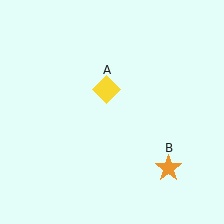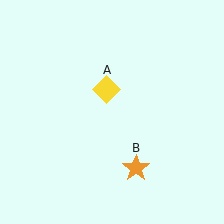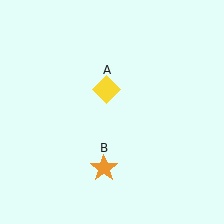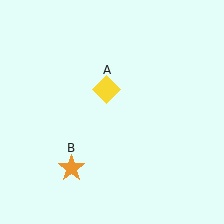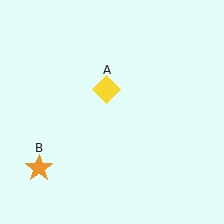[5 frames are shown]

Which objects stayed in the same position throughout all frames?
Yellow diamond (object A) remained stationary.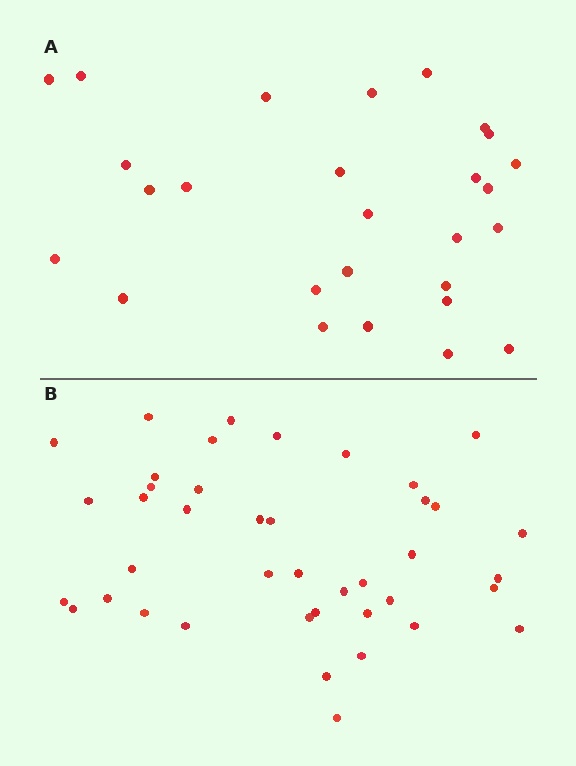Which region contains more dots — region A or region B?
Region B (the bottom region) has more dots.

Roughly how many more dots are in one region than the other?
Region B has approximately 15 more dots than region A.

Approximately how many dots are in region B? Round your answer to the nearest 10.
About 40 dots. (The exact count is 41, which rounds to 40.)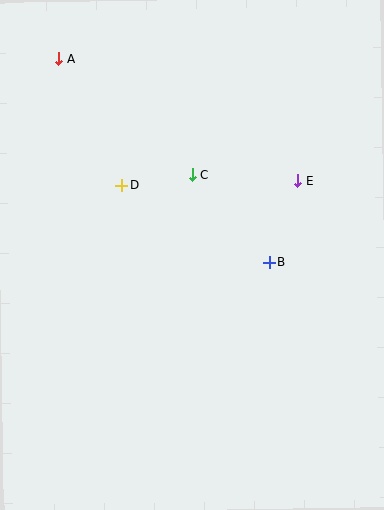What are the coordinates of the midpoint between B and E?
The midpoint between B and E is at (284, 222).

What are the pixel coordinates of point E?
Point E is at (298, 181).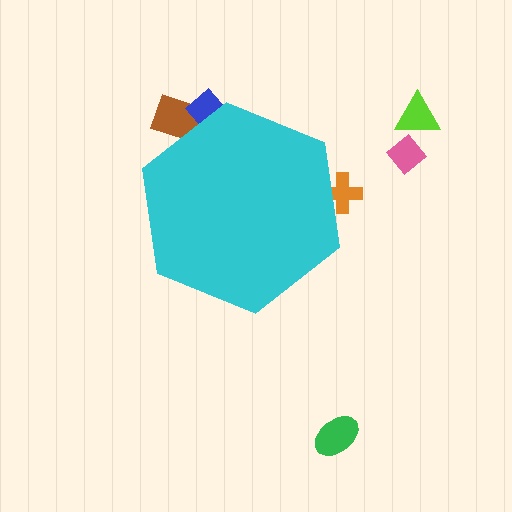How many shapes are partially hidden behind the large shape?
3 shapes are partially hidden.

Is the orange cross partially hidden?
Yes, the orange cross is partially hidden behind the cyan hexagon.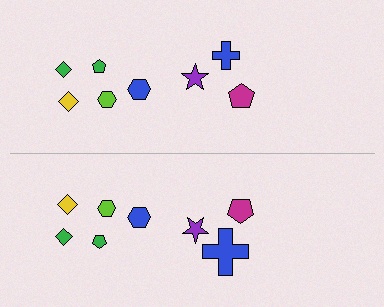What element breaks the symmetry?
The blue cross on the bottom side has a different size than its mirror counterpart.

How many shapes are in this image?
There are 16 shapes in this image.